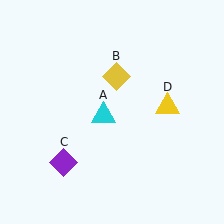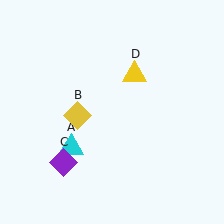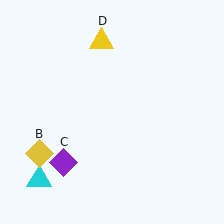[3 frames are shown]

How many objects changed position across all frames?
3 objects changed position: cyan triangle (object A), yellow diamond (object B), yellow triangle (object D).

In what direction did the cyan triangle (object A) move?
The cyan triangle (object A) moved down and to the left.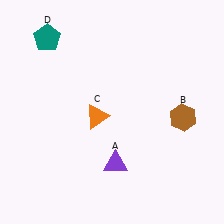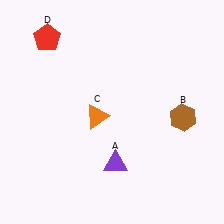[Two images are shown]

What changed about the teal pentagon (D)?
In Image 1, D is teal. In Image 2, it changed to red.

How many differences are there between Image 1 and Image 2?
There is 1 difference between the two images.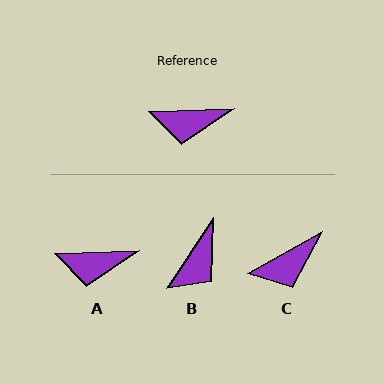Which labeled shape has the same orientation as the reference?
A.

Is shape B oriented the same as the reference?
No, it is off by about 54 degrees.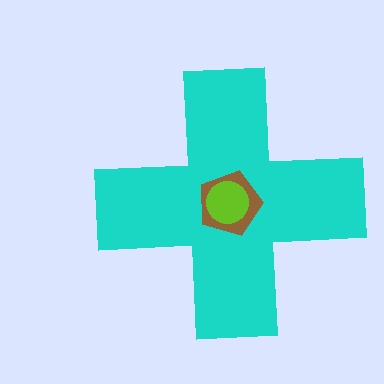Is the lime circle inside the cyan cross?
Yes.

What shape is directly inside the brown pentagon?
The lime circle.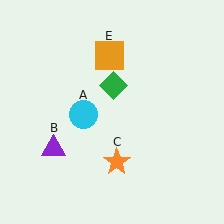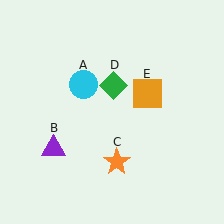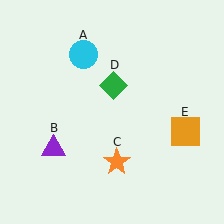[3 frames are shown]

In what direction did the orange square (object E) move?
The orange square (object E) moved down and to the right.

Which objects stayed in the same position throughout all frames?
Purple triangle (object B) and orange star (object C) and green diamond (object D) remained stationary.